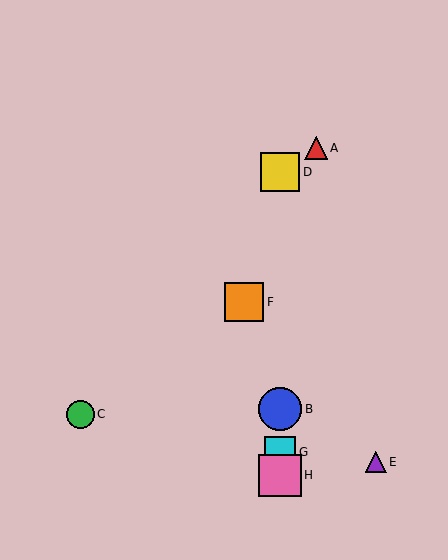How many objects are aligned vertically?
4 objects (B, D, G, H) are aligned vertically.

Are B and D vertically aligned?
Yes, both are at x≈280.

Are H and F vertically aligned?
No, H is at x≈280 and F is at x≈244.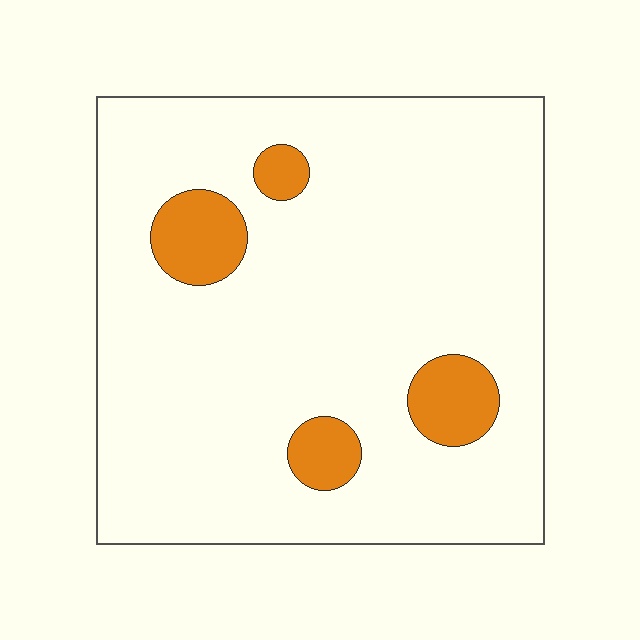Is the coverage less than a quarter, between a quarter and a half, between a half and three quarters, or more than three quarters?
Less than a quarter.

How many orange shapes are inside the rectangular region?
4.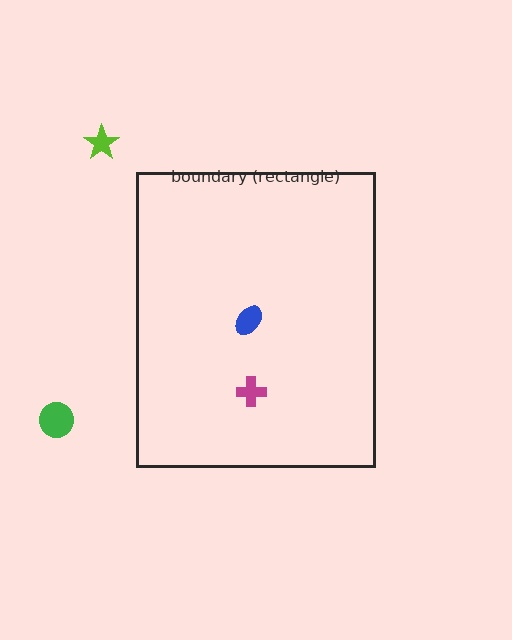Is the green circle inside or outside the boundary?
Outside.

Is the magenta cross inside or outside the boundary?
Inside.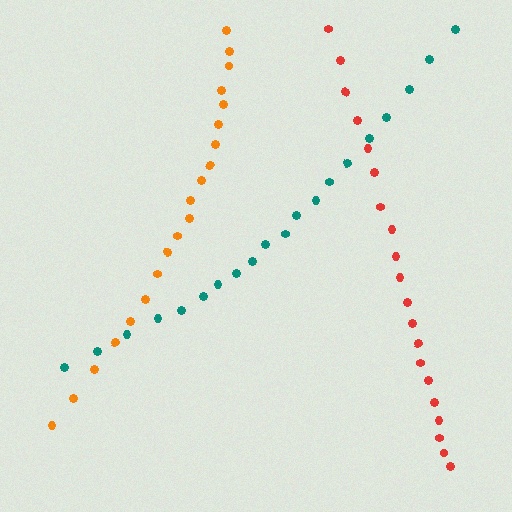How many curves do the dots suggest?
There are 3 distinct paths.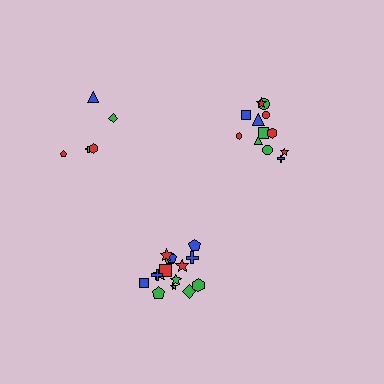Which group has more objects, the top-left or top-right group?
The top-right group.